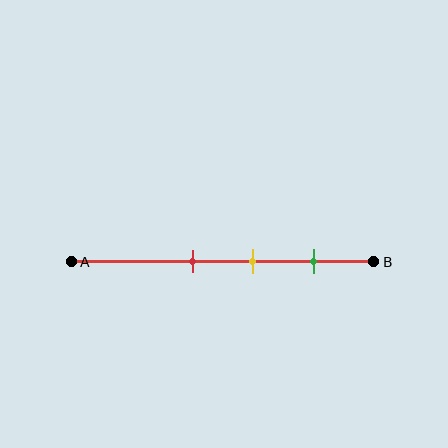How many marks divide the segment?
There are 3 marks dividing the segment.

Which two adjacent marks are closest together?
The red and yellow marks are the closest adjacent pair.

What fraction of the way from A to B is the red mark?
The red mark is approximately 40% (0.4) of the way from A to B.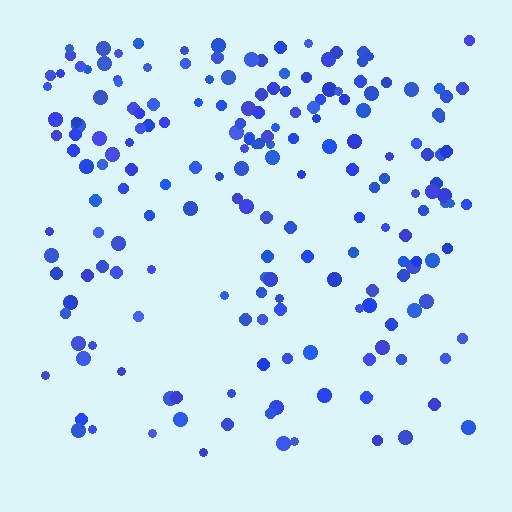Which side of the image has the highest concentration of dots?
The top.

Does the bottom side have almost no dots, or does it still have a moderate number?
Still a moderate number, just noticeably fewer than the top.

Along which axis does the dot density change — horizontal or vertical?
Vertical.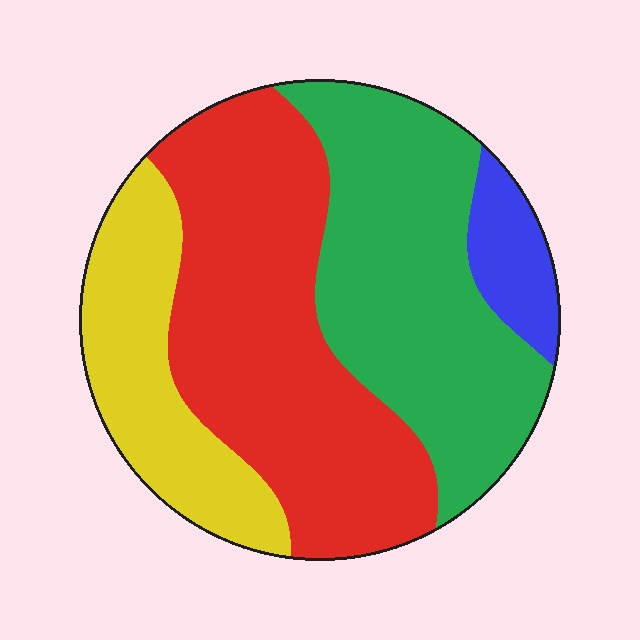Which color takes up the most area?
Red, at roughly 40%.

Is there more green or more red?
Red.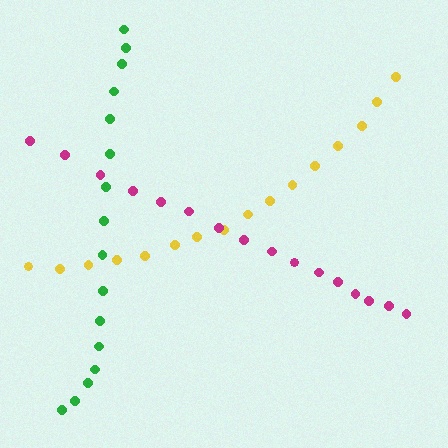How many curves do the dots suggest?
There are 3 distinct paths.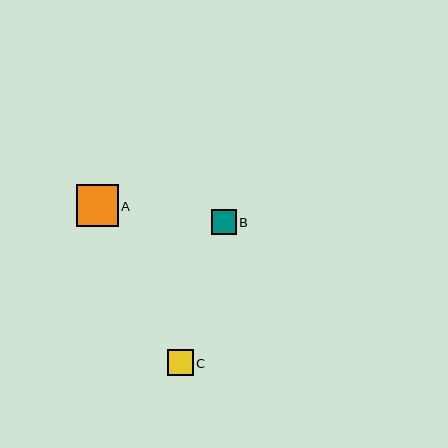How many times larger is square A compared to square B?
Square A is approximately 1.7 times the size of square B.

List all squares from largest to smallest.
From largest to smallest: A, C, B.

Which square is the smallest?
Square B is the smallest with a size of approximately 25 pixels.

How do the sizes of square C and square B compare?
Square C and square B are approximately the same size.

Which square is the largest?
Square A is the largest with a size of approximately 42 pixels.